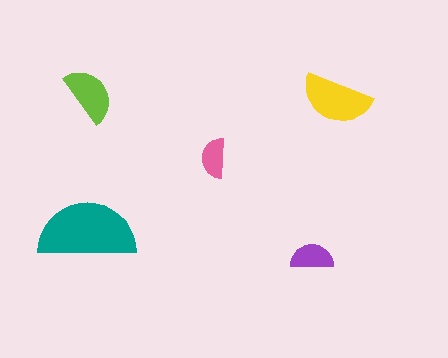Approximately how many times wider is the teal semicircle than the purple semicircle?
About 2.5 times wider.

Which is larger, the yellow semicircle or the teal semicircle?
The teal one.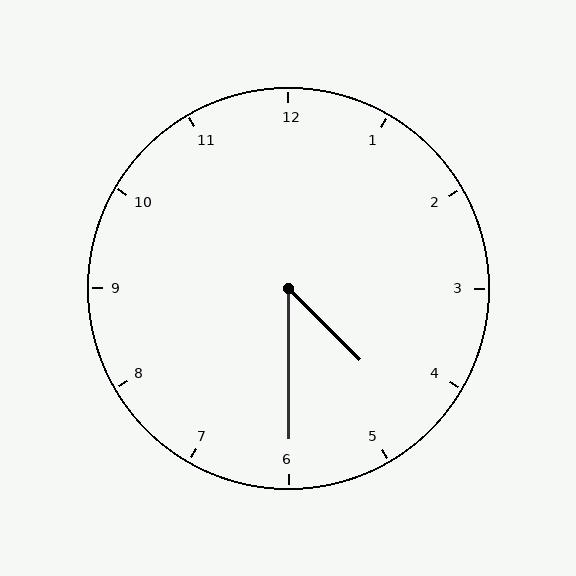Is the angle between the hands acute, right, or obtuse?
It is acute.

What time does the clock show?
4:30.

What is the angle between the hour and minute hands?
Approximately 45 degrees.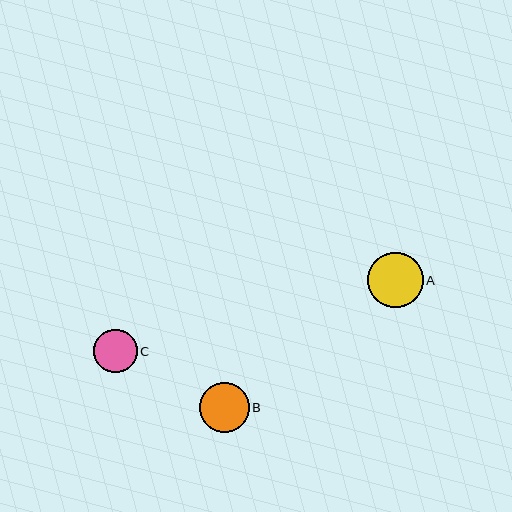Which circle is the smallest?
Circle C is the smallest with a size of approximately 43 pixels.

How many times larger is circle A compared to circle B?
Circle A is approximately 1.1 times the size of circle B.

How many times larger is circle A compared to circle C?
Circle A is approximately 1.3 times the size of circle C.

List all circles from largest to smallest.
From largest to smallest: A, B, C.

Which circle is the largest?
Circle A is the largest with a size of approximately 56 pixels.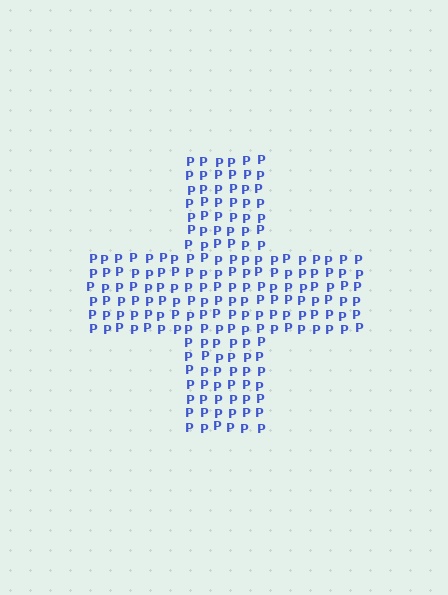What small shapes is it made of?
It is made of small letter P's.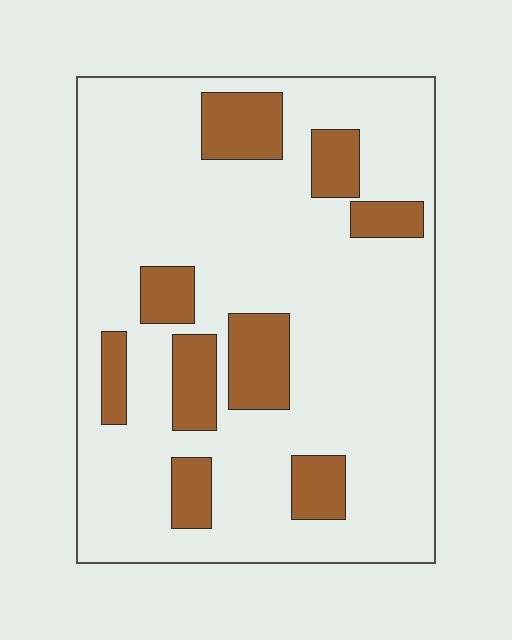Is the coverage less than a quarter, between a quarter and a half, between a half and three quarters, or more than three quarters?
Less than a quarter.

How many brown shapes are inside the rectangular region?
9.